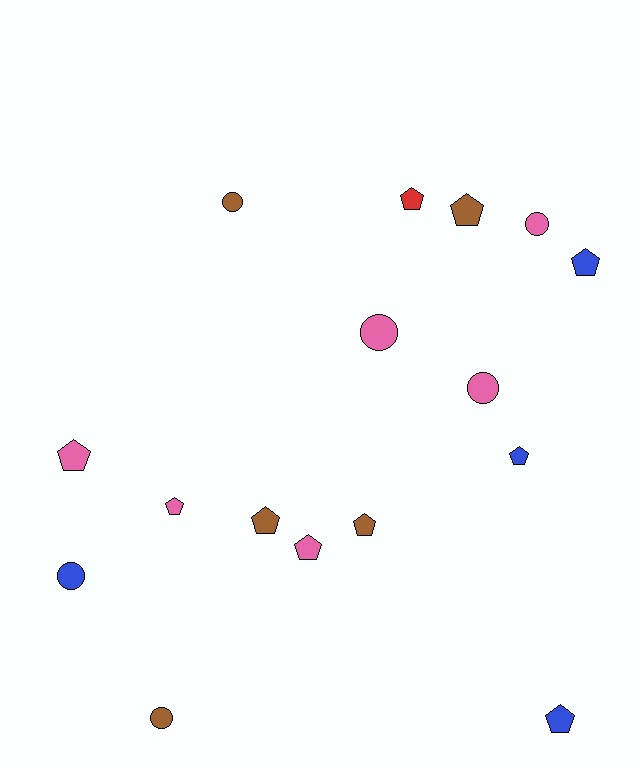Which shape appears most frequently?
Pentagon, with 10 objects.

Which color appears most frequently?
Pink, with 6 objects.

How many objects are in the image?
There are 16 objects.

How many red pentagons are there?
There is 1 red pentagon.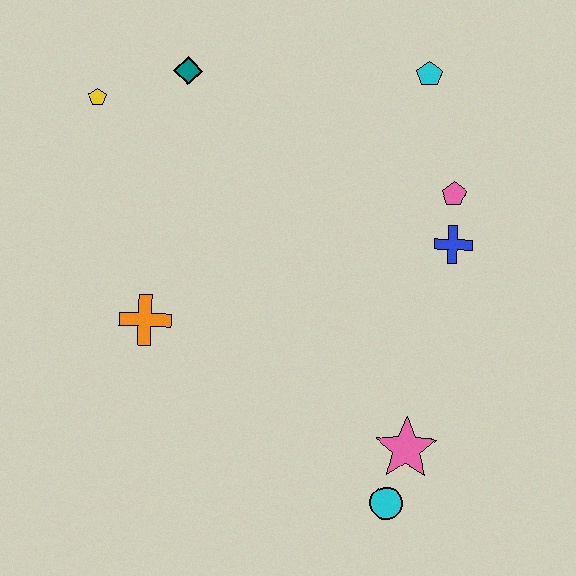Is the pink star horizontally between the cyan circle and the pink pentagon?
Yes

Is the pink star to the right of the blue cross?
No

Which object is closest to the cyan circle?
The pink star is closest to the cyan circle.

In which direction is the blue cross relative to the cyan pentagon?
The blue cross is below the cyan pentagon.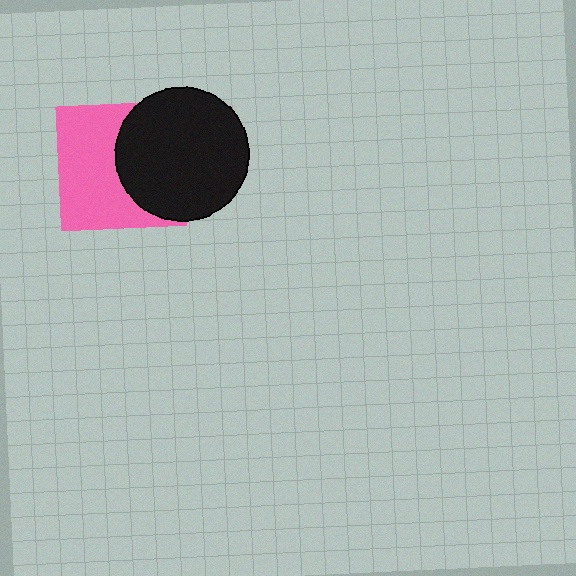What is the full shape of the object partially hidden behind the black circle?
The partially hidden object is a pink square.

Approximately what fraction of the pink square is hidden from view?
Roughly 44% of the pink square is hidden behind the black circle.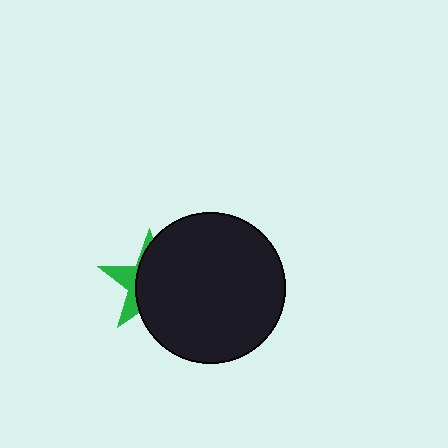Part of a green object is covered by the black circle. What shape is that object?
It is a star.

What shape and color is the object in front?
The object in front is a black circle.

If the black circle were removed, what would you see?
You would see the complete green star.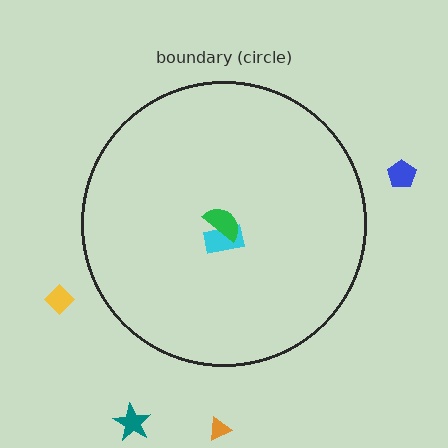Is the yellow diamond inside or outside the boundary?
Outside.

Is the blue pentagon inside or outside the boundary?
Outside.